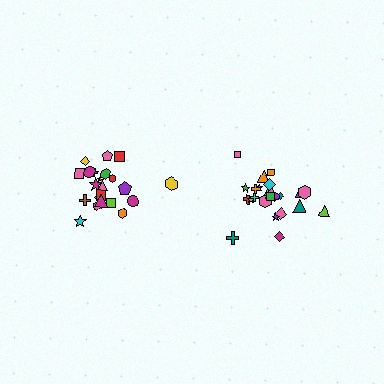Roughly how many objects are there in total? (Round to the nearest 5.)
Roughly 45 objects in total.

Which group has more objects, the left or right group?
The right group.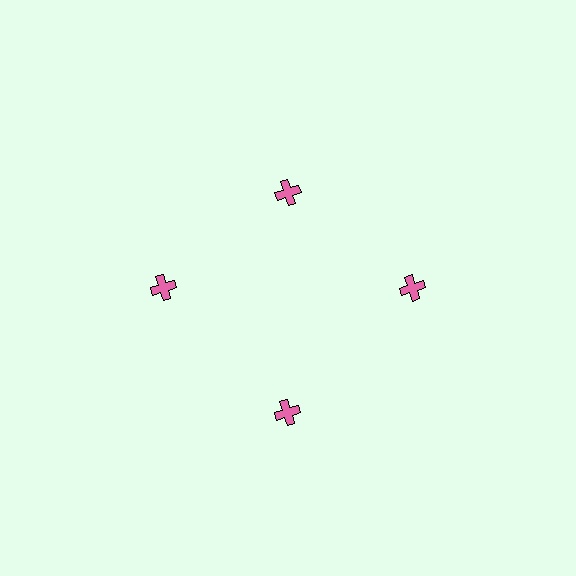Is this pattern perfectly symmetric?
No. The 4 pink crosses are arranged in a ring, but one element near the 12 o'clock position is pulled inward toward the center, breaking the 4-fold rotational symmetry.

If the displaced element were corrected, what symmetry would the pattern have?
It would have 4-fold rotational symmetry — the pattern would map onto itself every 90 degrees.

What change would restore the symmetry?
The symmetry would be restored by moving it outward, back onto the ring so that all 4 crosses sit at equal angles and equal distance from the center.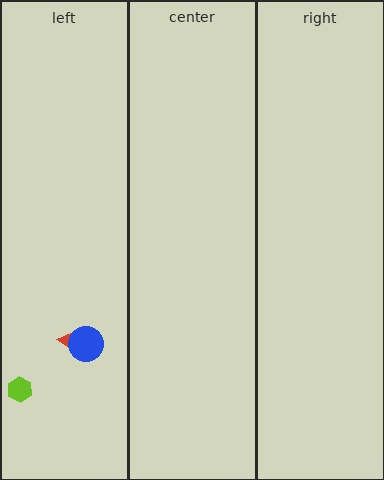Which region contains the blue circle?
The left region.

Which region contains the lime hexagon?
The left region.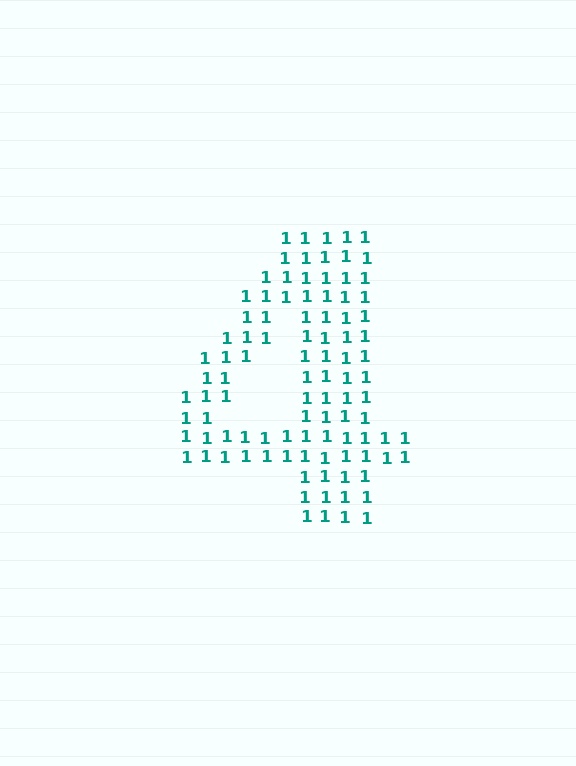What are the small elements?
The small elements are digit 1's.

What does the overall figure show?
The overall figure shows the digit 4.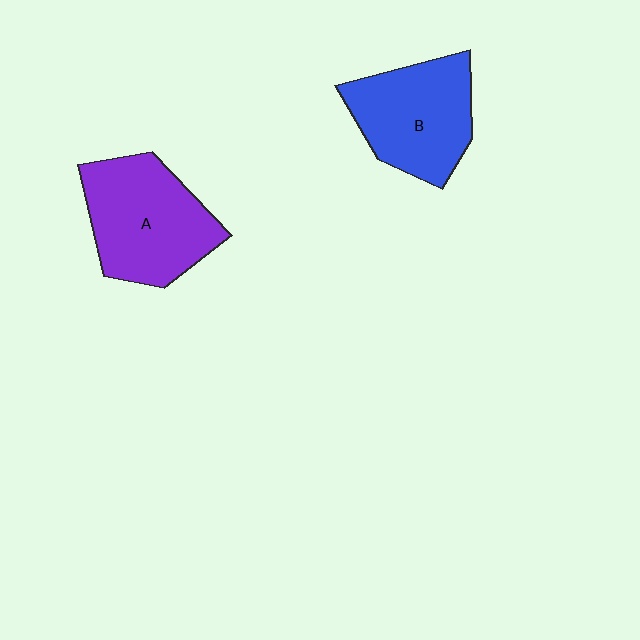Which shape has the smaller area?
Shape B (blue).